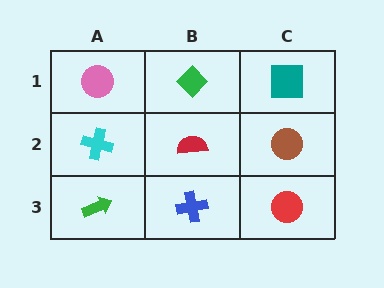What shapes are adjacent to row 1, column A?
A cyan cross (row 2, column A), a green diamond (row 1, column B).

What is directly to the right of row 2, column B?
A brown circle.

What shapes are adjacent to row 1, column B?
A red semicircle (row 2, column B), a pink circle (row 1, column A), a teal square (row 1, column C).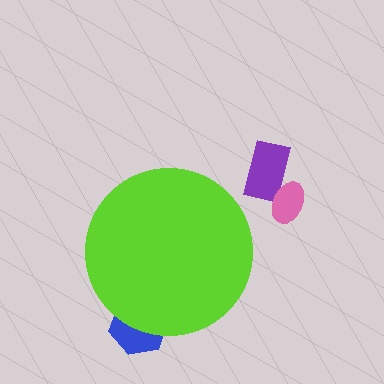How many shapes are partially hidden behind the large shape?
1 shape is partially hidden.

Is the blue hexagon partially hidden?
Yes, the blue hexagon is partially hidden behind the lime circle.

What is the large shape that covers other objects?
A lime circle.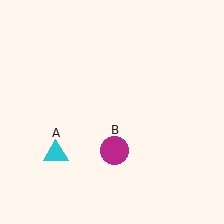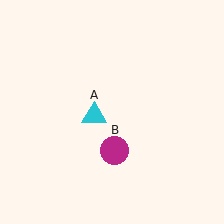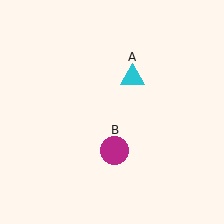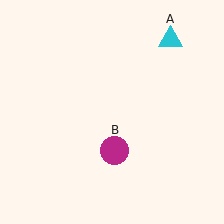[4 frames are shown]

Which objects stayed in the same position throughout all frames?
Magenta circle (object B) remained stationary.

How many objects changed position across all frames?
1 object changed position: cyan triangle (object A).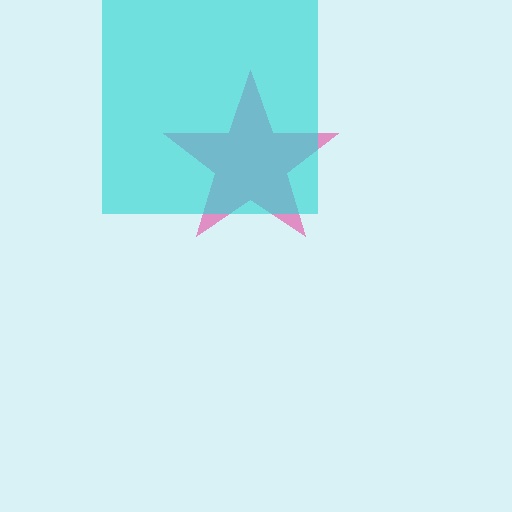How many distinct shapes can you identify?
There are 2 distinct shapes: a pink star, a cyan square.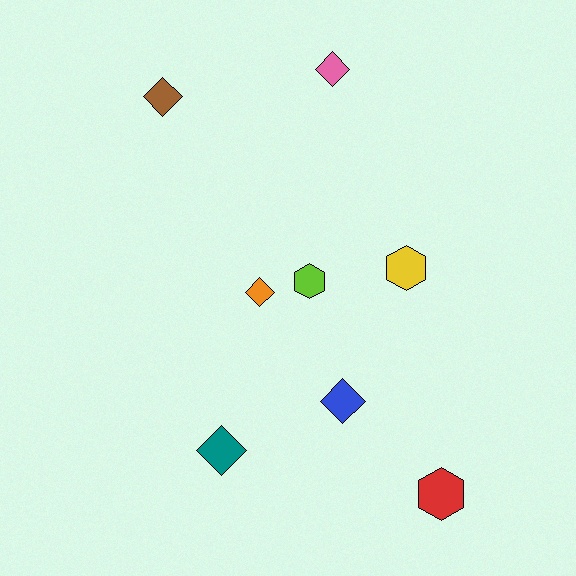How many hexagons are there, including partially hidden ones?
There are 3 hexagons.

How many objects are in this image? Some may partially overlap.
There are 8 objects.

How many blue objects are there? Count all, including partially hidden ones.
There is 1 blue object.